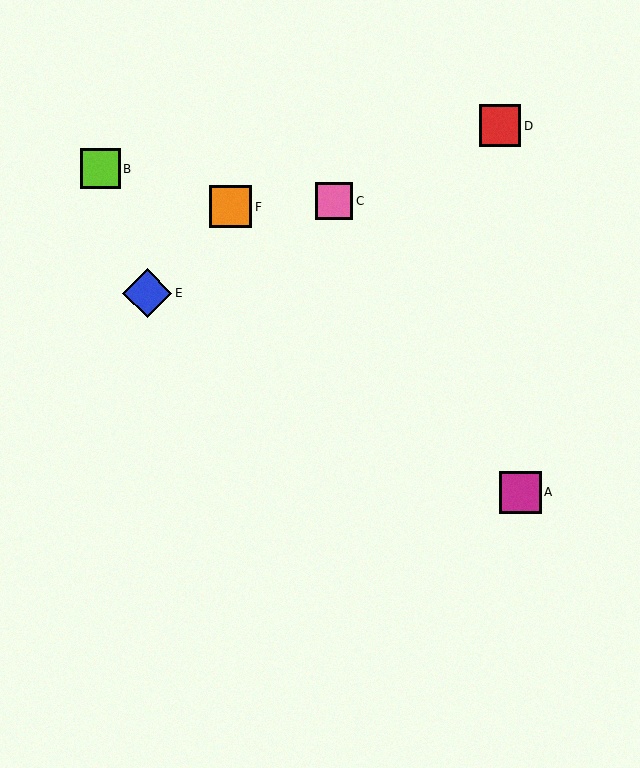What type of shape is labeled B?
Shape B is a lime square.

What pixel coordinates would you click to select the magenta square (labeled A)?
Click at (520, 492) to select the magenta square A.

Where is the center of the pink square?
The center of the pink square is at (334, 201).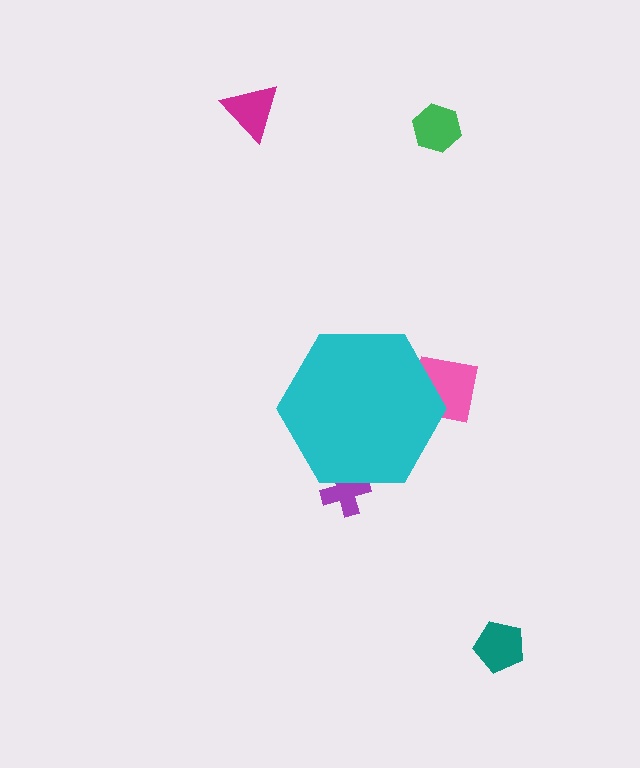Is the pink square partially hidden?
Yes, the pink square is partially hidden behind the cyan hexagon.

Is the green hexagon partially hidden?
No, the green hexagon is fully visible.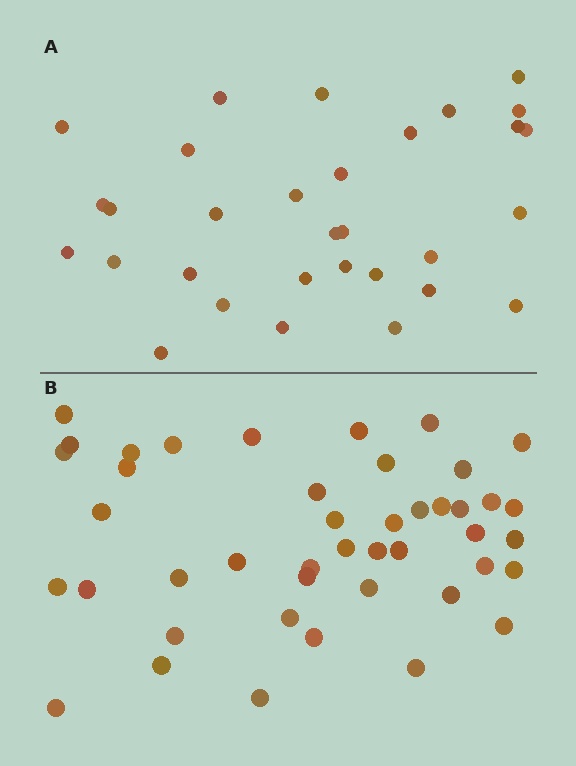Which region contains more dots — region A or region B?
Region B (the bottom region) has more dots.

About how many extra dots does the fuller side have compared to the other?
Region B has approximately 15 more dots than region A.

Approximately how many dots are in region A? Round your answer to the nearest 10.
About 30 dots. (The exact count is 31, which rounds to 30.)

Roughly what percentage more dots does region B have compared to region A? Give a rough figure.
About 40% more.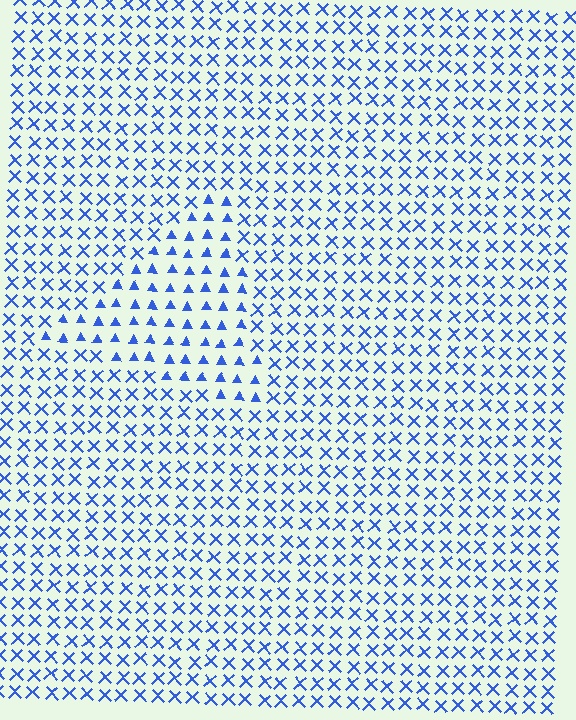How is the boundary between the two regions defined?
The boundary is defined by a change in element shape: triangles inside vs. X marks outside. All elements share the same color and spacing.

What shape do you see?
I see a triangle.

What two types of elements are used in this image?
The image uses triangles inside the triangle region and X marks outside it.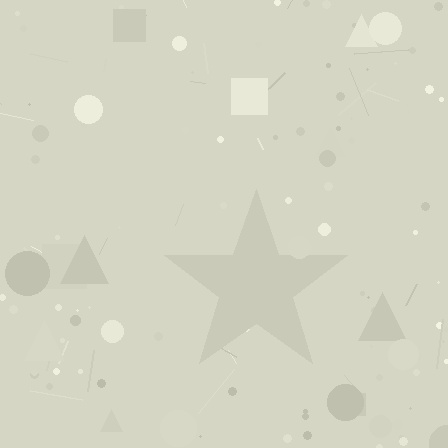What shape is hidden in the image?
A star is hidden in the image.